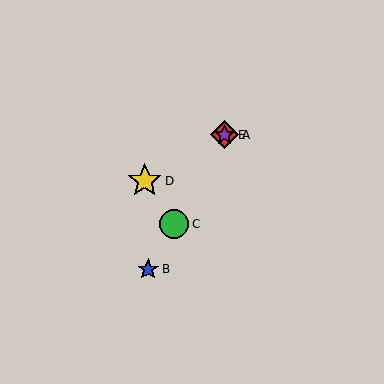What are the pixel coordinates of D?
Object D is at (145, 181).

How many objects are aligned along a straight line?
4 objects (A, B, C, E) are aligned along a straight line.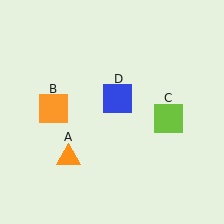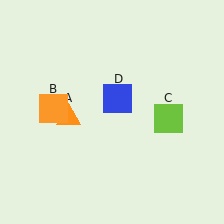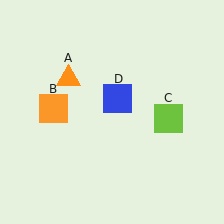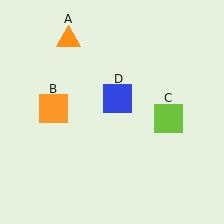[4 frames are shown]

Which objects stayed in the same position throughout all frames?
Orange square (object B) and lime square (object C) and blue square (object D) remained stationary.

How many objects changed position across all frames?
1 object changed position: orange triangle (object A).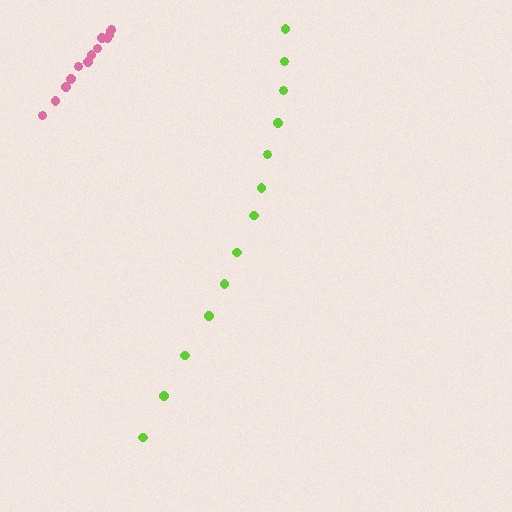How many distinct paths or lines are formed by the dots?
There are 2 distinct paths.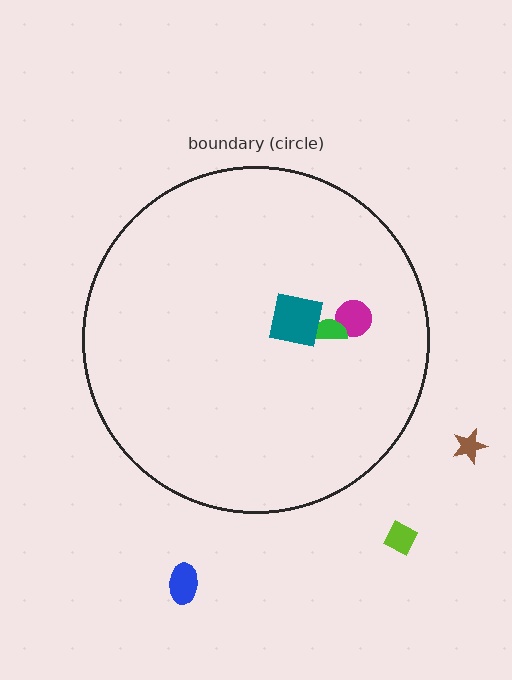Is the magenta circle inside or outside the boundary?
Inside.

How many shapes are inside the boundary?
3 inside, 3 outside.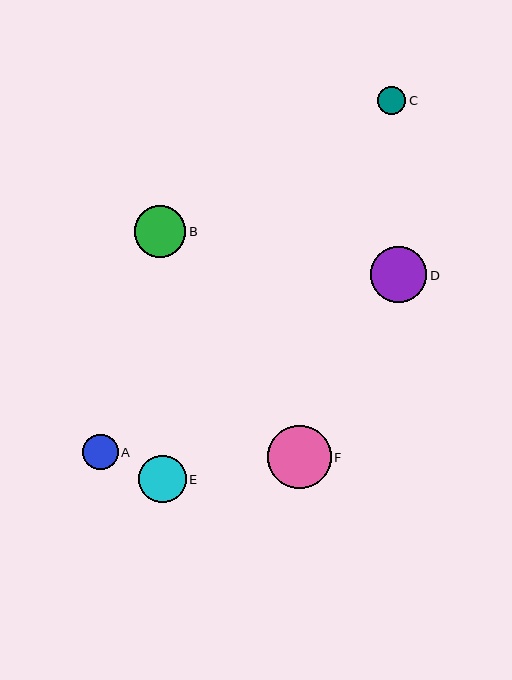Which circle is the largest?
Circle F is the largest with a size of approximately 64 pixels.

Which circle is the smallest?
Circle C is the smallest with a size of approximately 28 pixels.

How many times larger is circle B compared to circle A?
Circle B is approximately 1.5 times the size of circle A.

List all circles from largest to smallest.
From largest to smallest: F, D, B, E, A, C.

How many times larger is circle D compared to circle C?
Circle D is approximately 2.0 times the size of circle C.